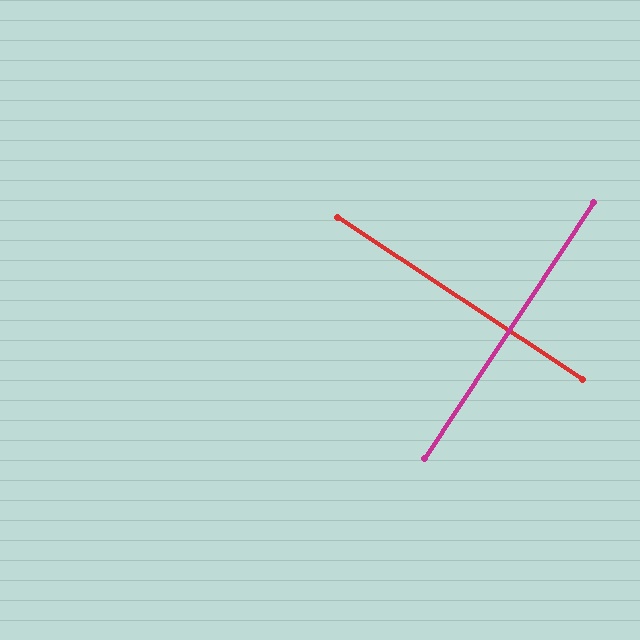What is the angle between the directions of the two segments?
Approximately 90 degrees.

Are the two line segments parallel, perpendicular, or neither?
Perpendicular — they meet at approximately 90°.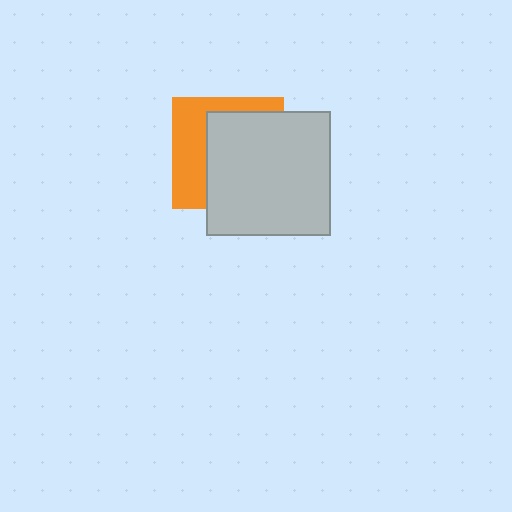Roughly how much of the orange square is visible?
A small part of it is visible (roughly 39%).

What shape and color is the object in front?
The object in front is a light gray square.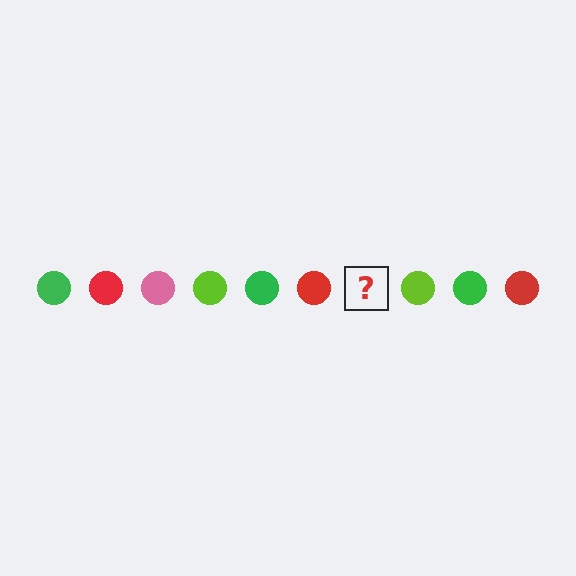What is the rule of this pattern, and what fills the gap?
The rule is that the pattern cycles through green, red, pink, lime circles. The gap should be filled with a pink circle.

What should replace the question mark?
The question mark should be replaced with a pink circle.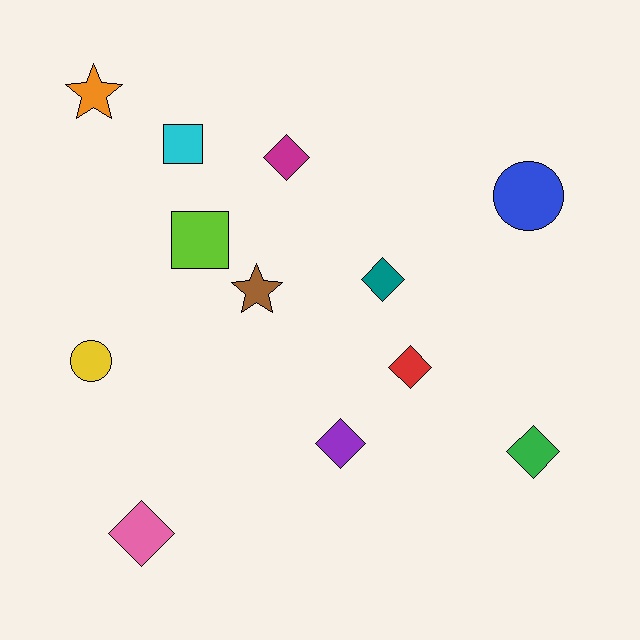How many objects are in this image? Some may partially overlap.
There are 12 objects.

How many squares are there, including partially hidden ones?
There are 2 squares.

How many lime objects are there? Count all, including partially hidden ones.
There is 1 lime object.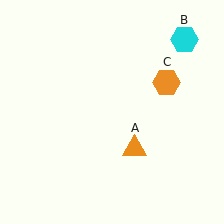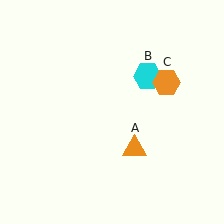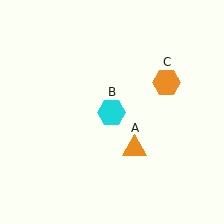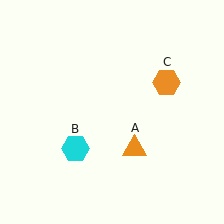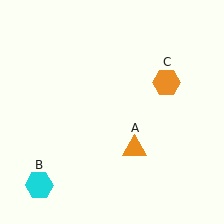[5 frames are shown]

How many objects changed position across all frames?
1 object changed position: cyan hexagon (object B).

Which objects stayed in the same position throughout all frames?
Orange triangle (object A) and orange hexagon (object C) remained stationary.